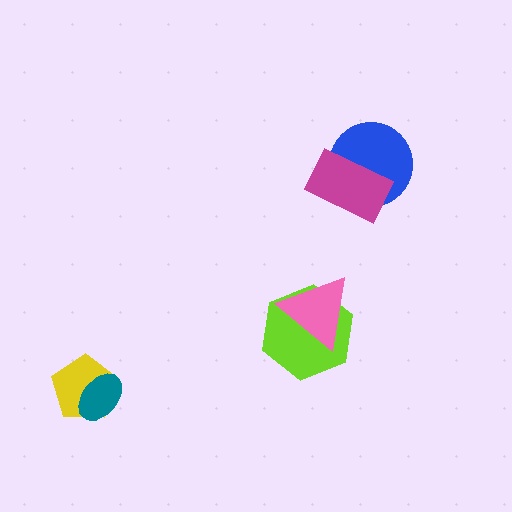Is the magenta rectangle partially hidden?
No, no other shape covers it.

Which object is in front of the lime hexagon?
The pink triangle is in front of the lime hexagon.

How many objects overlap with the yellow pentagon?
1 object overlaps with the yellow pentagon.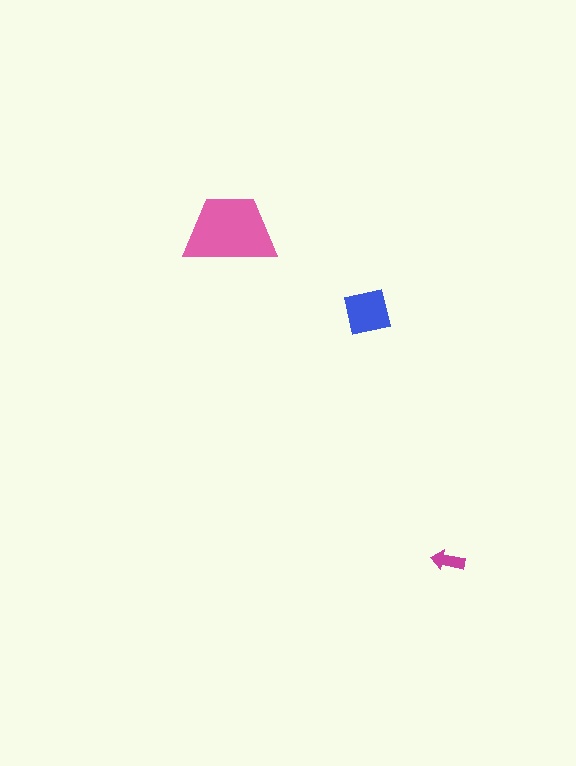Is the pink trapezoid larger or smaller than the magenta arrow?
Larger.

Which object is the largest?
The pink trapezoid.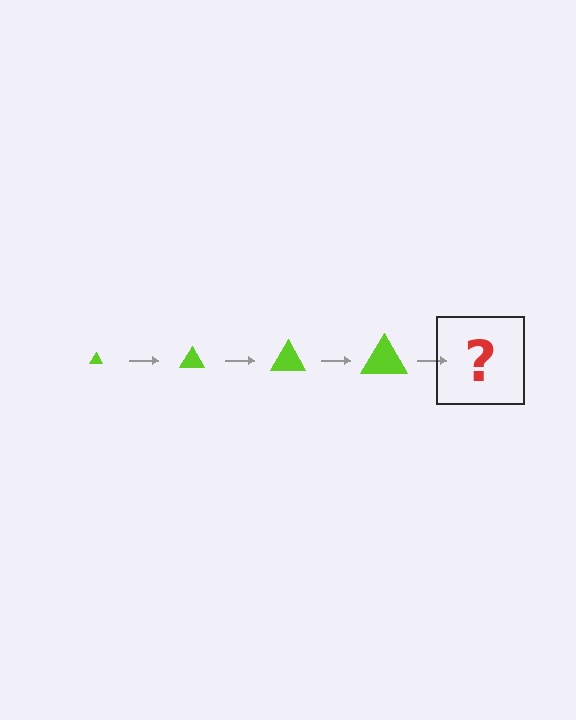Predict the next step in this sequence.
The next step is a lime triangle, larger than the previous one.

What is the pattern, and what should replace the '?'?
The pattern is that the triangle gets progressively larger each step. The '?' should be a lime triangle, larger than the previous one.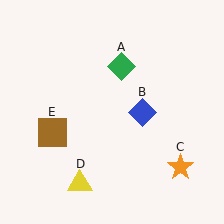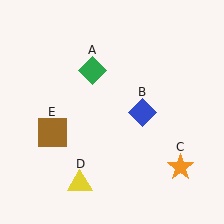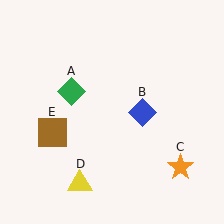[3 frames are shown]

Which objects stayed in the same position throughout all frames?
Blue diamond (object B) and orange star (object C) and yellow triangle (object D) and brown square (object E) remained stationary.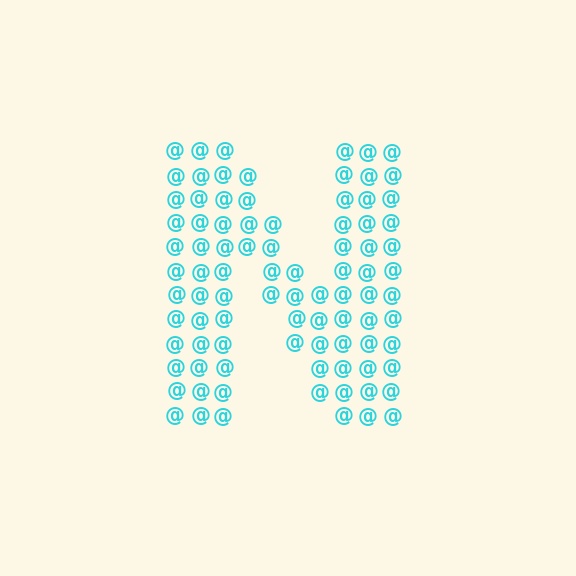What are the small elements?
The small elements are at signs.